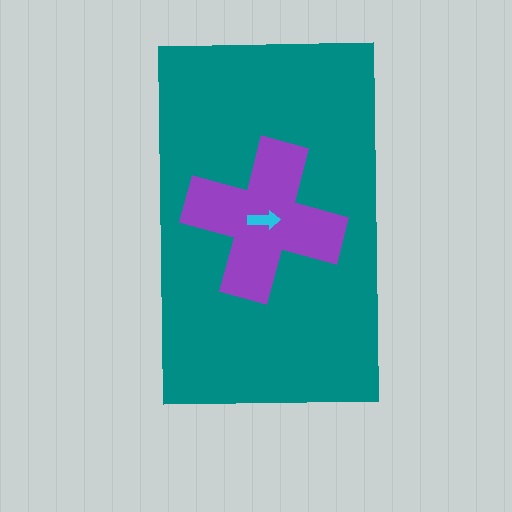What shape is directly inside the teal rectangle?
The purple cross.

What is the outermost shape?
The teal rectangle.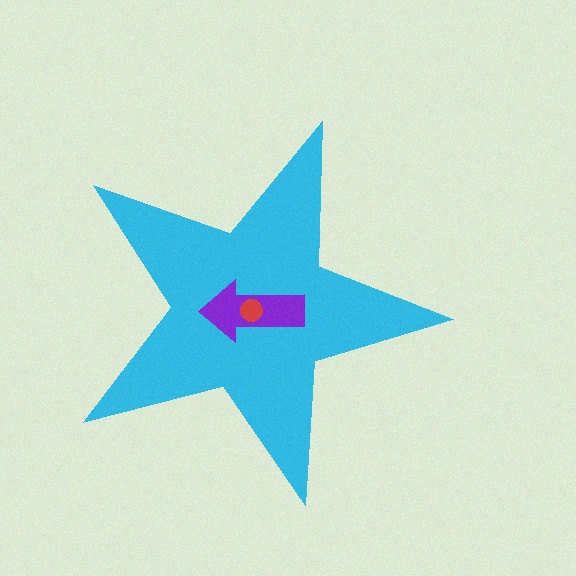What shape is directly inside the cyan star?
The purple arrow.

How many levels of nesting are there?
3.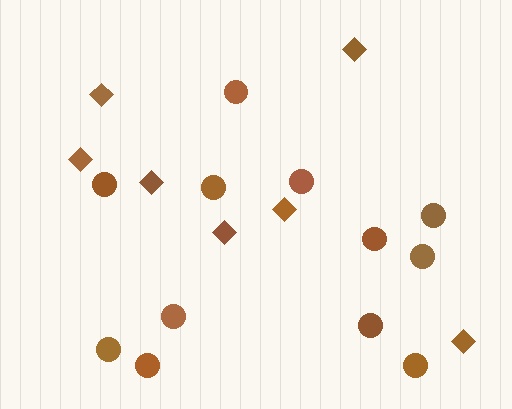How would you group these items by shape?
There are 2 groups: one group of circles (12) and one group of diamonds (7).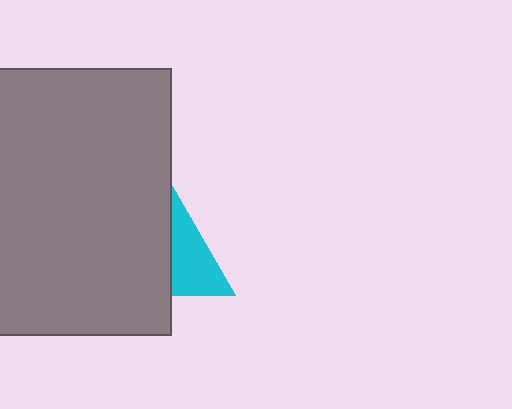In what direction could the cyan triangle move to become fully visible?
The cyan triangle could move right. That would shift it out from behind the gray rectangle entirely.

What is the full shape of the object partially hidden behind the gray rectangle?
The partially hidden object is a cyan triangle.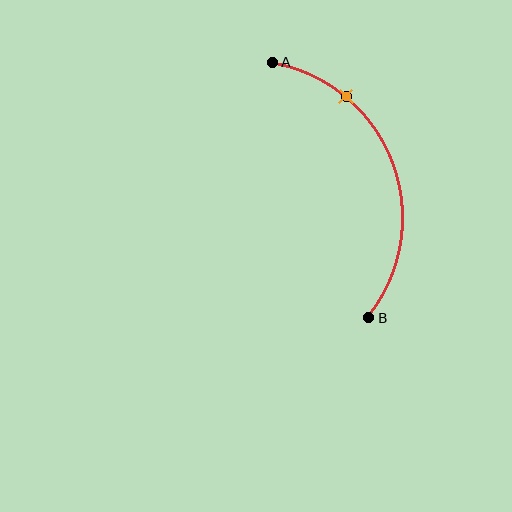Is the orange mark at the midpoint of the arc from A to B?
No. The orange mark lies on the arc but is closer to endpoint A. The arc midpoint would be at the point on the curve equidistant along the arc from both A and B.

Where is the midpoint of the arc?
The arc midpoint is the point on the curve farthest from the straight line joining A and B. It sits to the right of that line.